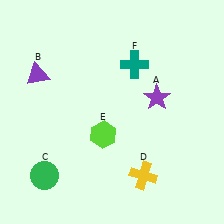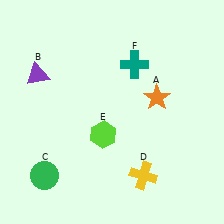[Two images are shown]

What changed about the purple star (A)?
In Image 1, A is purple. In Image 2, it changed to orange.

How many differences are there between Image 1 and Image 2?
There is 1 difference between the two images.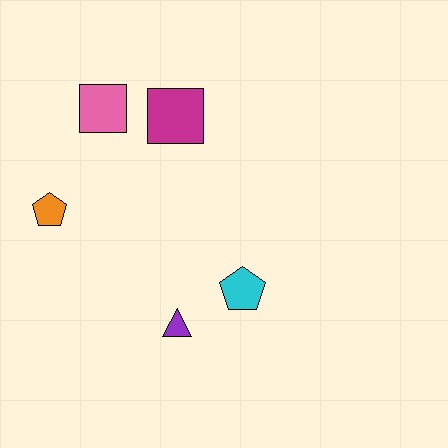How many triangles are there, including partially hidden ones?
There is 1 triangle.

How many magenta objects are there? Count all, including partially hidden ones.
There is 1 magenta object.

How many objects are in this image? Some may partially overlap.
There are 5 objects.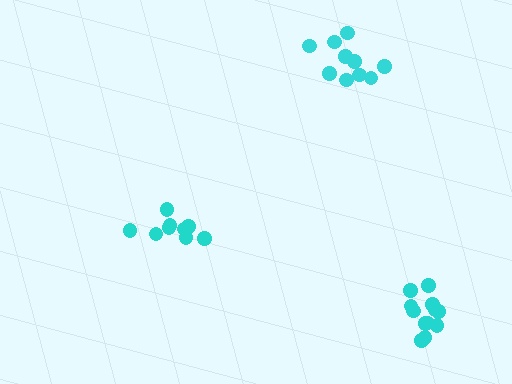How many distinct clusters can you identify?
There are 3 distinct clusters.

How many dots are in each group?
Group 1: 10 dots, Group 2: 9 dots, Group 3: 12 dots (31 total).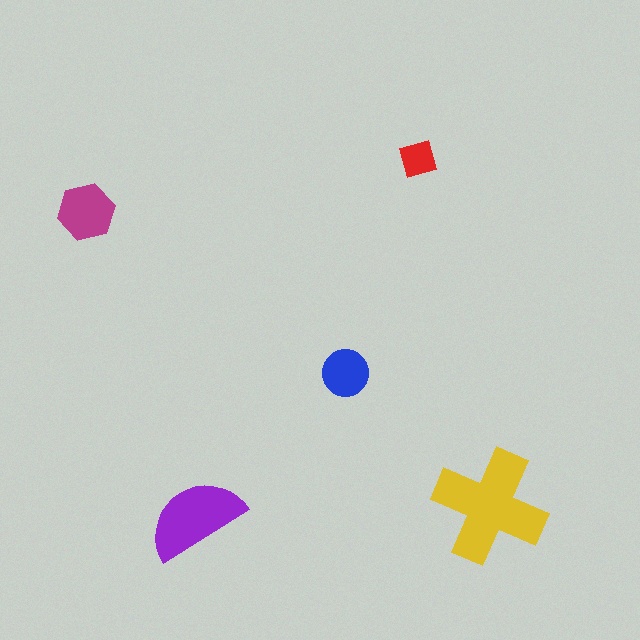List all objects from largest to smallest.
The yellow cross, the purple semicircle, the magenta hexagon, the blue circle, the red square.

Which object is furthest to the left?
The magenta hexagon is leftmost.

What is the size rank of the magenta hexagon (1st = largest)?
3rd.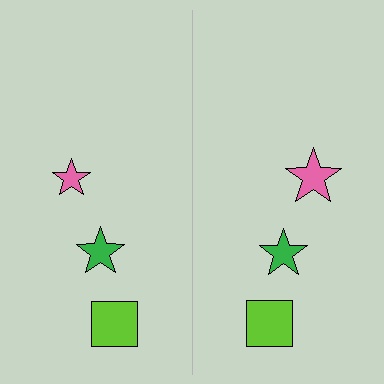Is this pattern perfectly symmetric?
No, the pattern is not perfectly symmetric. The pink star on the right side has a different size than its mirror counterpart.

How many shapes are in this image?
There are 6 shapes in this image.